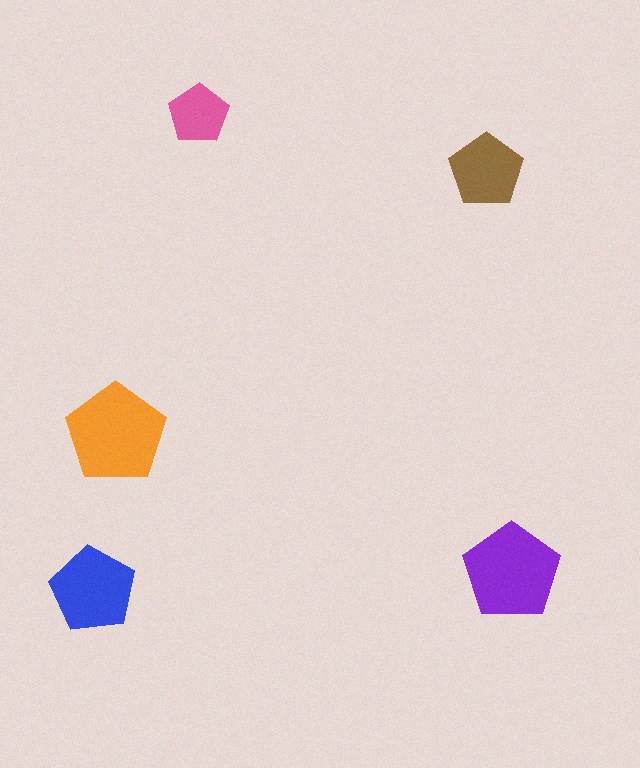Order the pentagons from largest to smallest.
the orange one, the purple one, the blue one, the brown one, the pink one.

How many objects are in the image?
There are 5 objects in the image.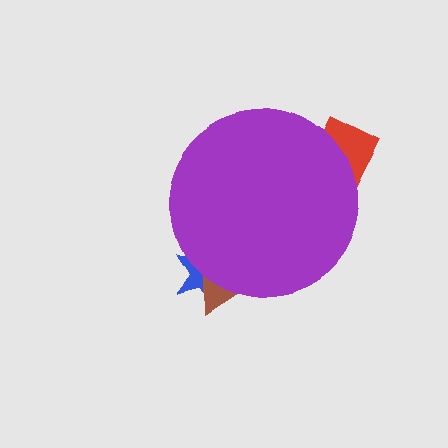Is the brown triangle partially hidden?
Yes, the brown triangle is partially hidden behind the purple circle.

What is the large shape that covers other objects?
A purple circle.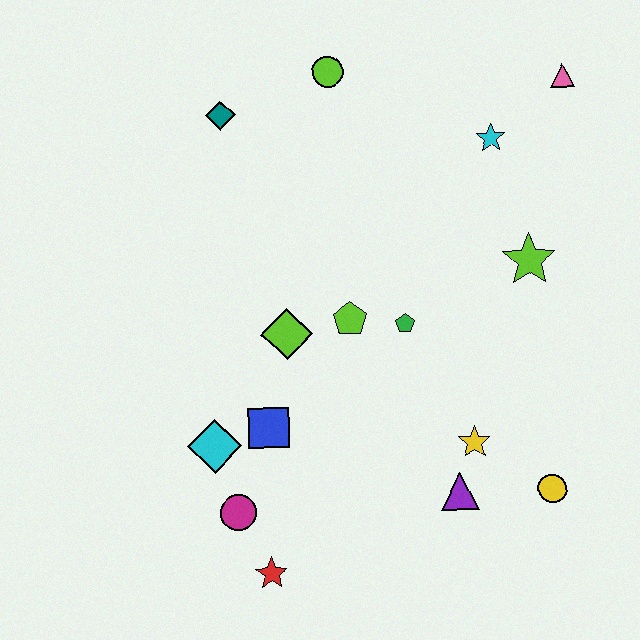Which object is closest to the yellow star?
The purple triangle is closest to the yellow star.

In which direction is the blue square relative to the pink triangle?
The blue square is below the pink triangle.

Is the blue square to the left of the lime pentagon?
Yes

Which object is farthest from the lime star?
The red star is farthest from the lime star.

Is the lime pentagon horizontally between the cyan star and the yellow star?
No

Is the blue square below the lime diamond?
Yes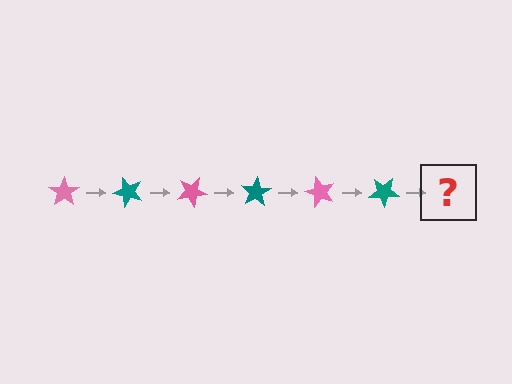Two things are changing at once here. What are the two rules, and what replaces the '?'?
The two rules are that it rotates 50 degrees each step and the color cycles through pink and teal. The '?' should be a pink star, rotated 300 degrees from the start.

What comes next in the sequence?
The next element should be a pink star, rotated 300 degrees from the start.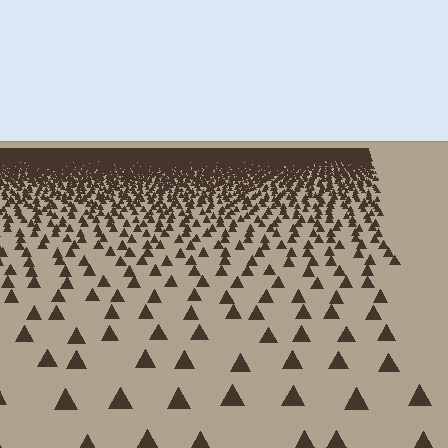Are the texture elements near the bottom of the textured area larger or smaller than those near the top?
Larger. Near the bottom, elements are closer to the viewer and appear at a bigger on-screen size.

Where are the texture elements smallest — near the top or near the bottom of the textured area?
Near the top.